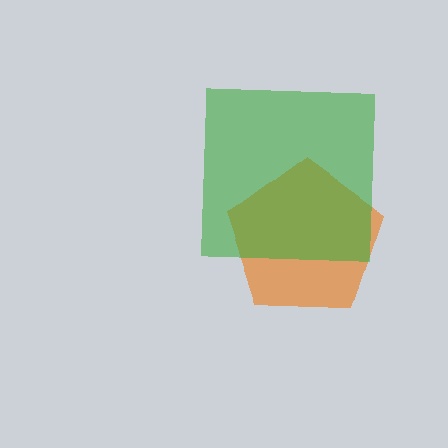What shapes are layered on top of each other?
The layered shapes are: an orange pentagon, a green square.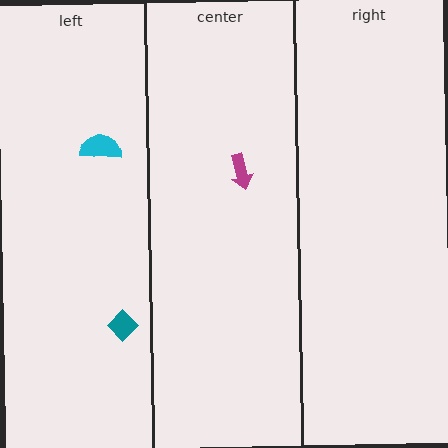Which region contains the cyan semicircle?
The left region.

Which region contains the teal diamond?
The left region.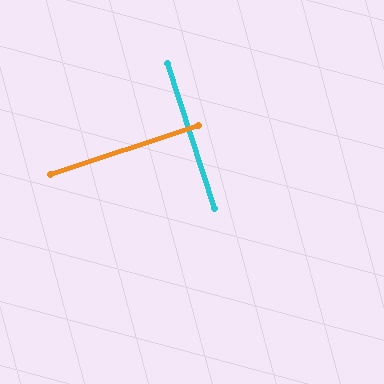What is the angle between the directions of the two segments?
Approximately 90 degrees.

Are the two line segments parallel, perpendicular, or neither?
Perpendicular — they meet at approximately 90°.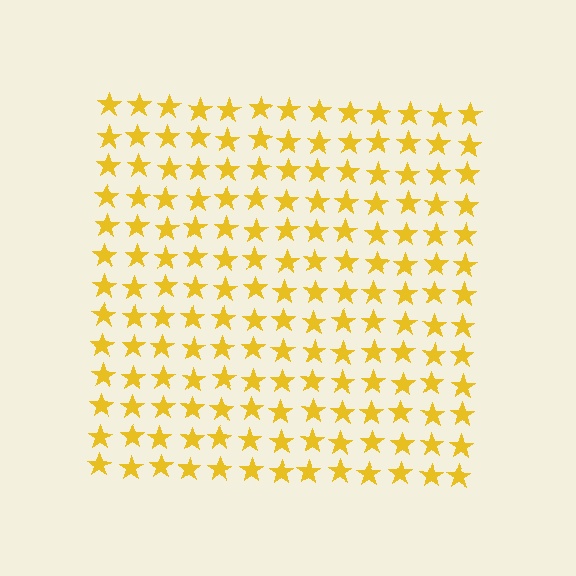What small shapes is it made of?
It is made of small stars.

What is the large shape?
The large shape is a square.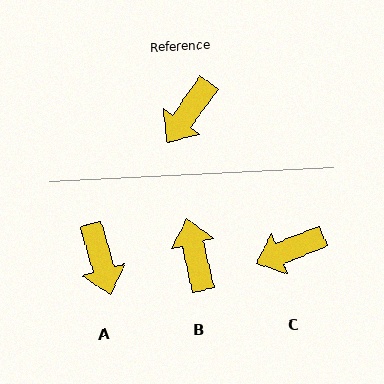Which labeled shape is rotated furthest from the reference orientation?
B, about 132 degrees away.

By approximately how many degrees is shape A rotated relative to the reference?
Approximately 51 degrees counter-clockwise.